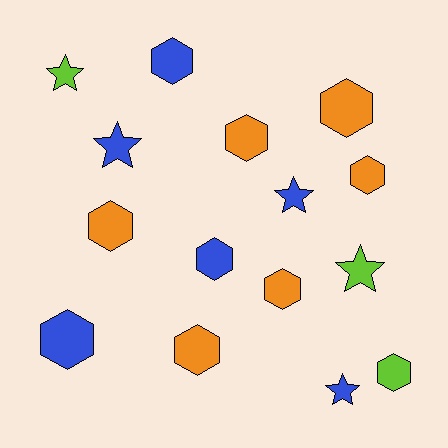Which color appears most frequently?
Blue, with 6 objects.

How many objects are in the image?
There are 15 objects.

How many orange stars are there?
There are no orange stars.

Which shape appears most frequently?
Hexagon, with 10 objects.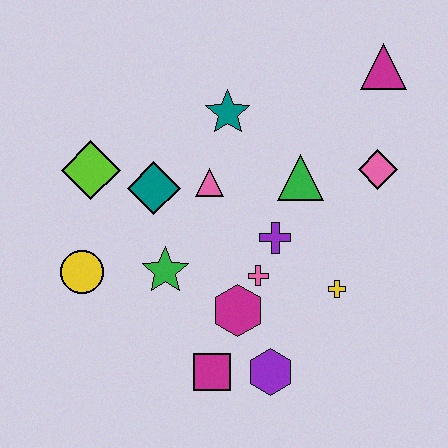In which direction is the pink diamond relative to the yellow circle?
The pink diamond is to the right of the yellow circle.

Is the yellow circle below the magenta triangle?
Yes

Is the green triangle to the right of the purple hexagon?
Yes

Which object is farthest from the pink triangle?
The magenta triangle is farthest from the pink triangle.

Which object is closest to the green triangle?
The purple cross is closest to the green triangle.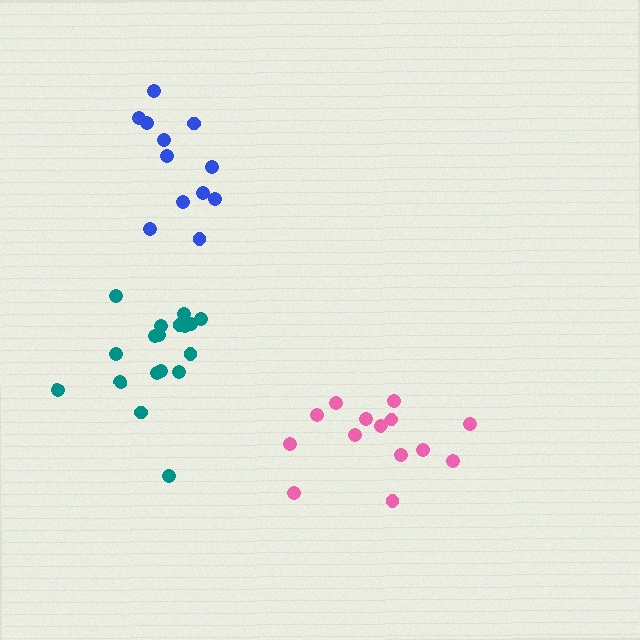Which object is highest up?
The blue cluster is topmost.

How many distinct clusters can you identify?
There are 3 distinct clusters.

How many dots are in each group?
Group 1: 18 dots, Group 2: 14 dots, Group 3: 12 dots (44 total).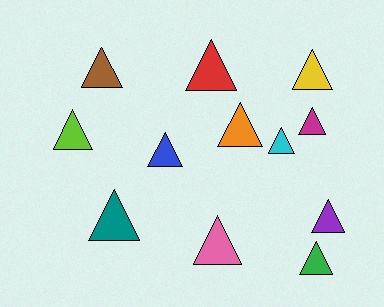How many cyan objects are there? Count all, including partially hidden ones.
There is 1 cyan object.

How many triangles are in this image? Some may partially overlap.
There are 12 triangles.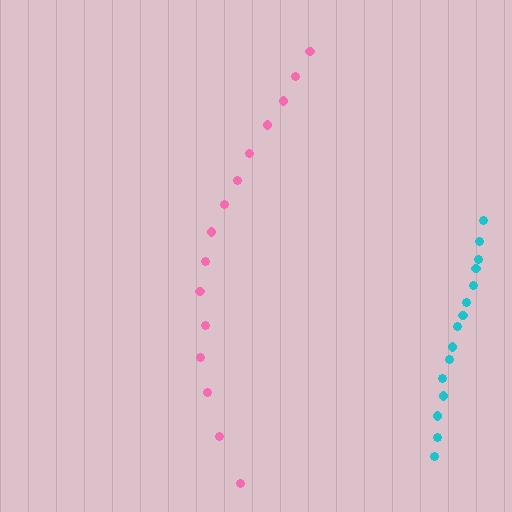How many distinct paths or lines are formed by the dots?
There are 2 distinct paths.